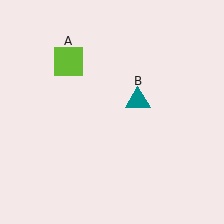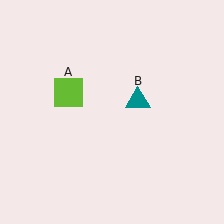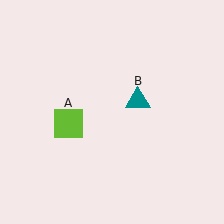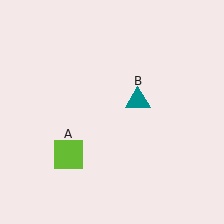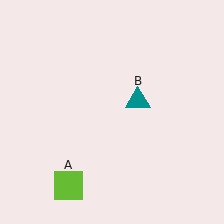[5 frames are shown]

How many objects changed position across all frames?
1 object changed position: lime square (object A).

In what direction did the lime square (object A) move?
The lime square (object A) moved down.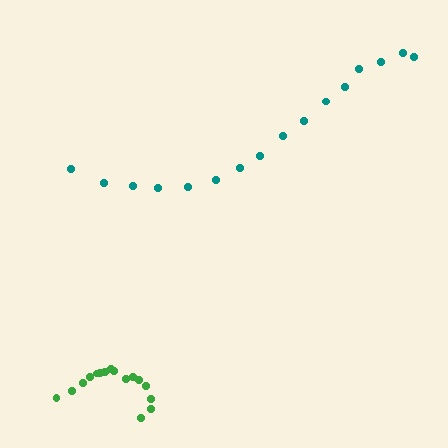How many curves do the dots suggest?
There are 2 distinct paths.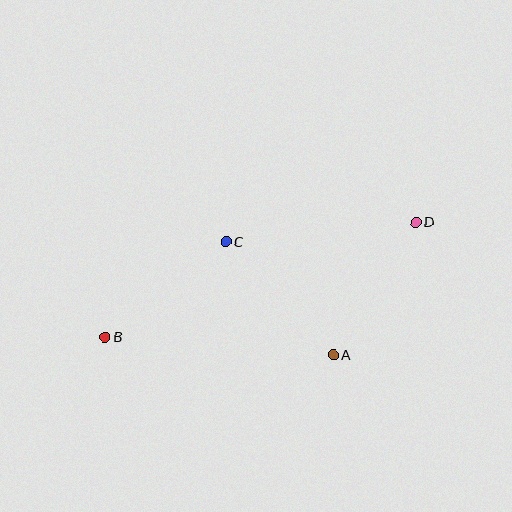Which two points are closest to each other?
Points B and C are closest to each other.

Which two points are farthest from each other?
Points B and D are farthest from each other.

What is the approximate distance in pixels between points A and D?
The distance between A and D is approximately 156 pixels.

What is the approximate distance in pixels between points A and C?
The distance between A and C is approximately 156 pixels.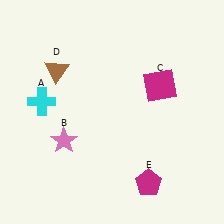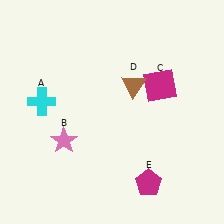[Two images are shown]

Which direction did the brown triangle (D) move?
The brown triangle (D) moved right.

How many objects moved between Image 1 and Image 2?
1 object moved between the two images.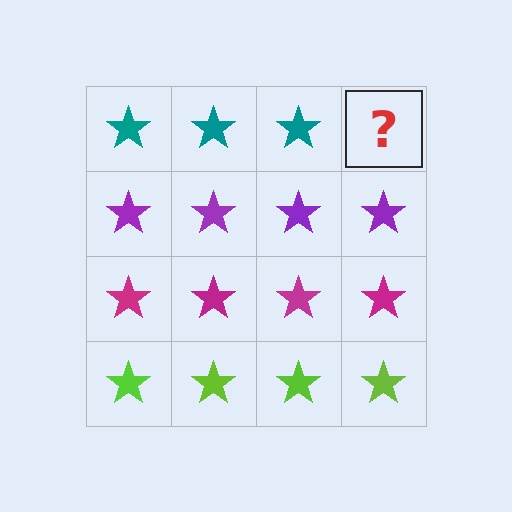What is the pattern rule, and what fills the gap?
The rule is that each row has a consistent color. The gap should be filled with a teal star.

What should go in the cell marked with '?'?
The missing cell should contain a teal star.